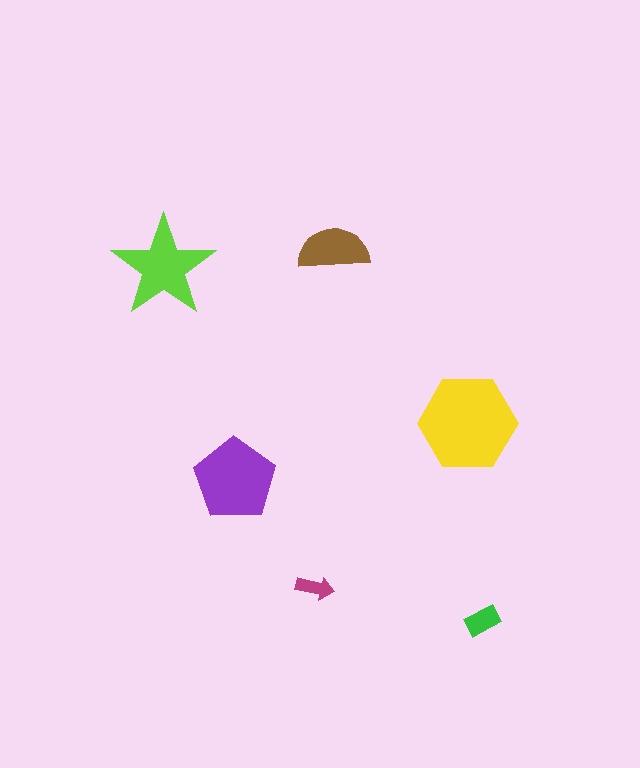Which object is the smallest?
The magenta arrow.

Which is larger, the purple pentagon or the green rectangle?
The purple pentagon.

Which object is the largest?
The yellow hexagon.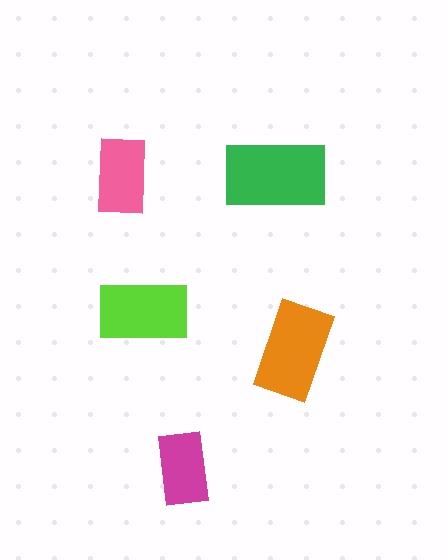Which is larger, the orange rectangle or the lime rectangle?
The orange one.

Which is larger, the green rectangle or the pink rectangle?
The green one.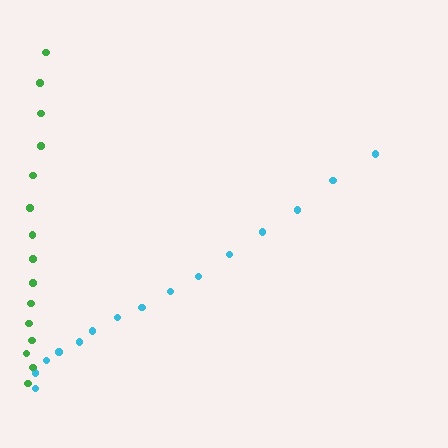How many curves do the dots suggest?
There are 2 distinct paths.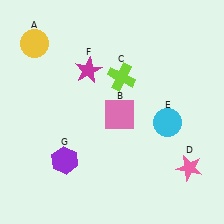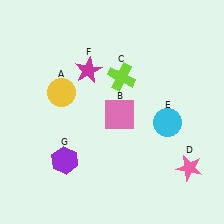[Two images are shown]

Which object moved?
The yellow circle (A) moved down.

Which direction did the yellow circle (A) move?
The yellow circle (A) moved down.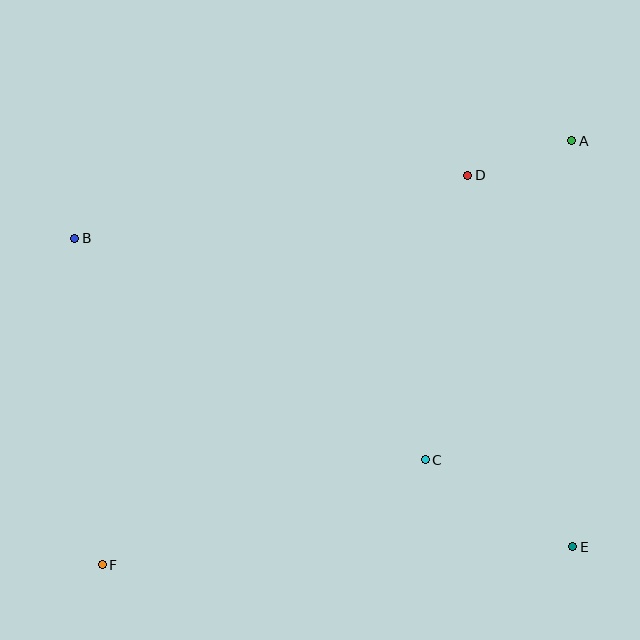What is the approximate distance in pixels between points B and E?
The distance between B and E is approximately 586 pixels.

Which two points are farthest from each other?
Points A and F are farthest from each other.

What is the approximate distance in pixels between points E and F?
The distance between E and F is approximately 471 pixels.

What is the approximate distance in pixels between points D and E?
The distance between D and E is approximately 386 pixels.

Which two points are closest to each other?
Points A and D are closest to each other.